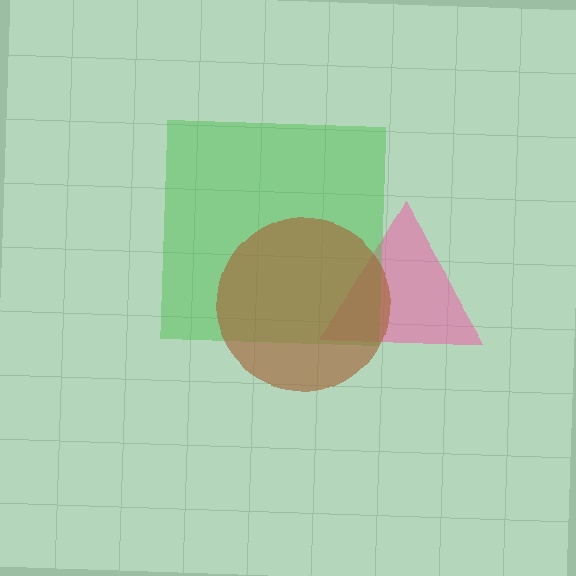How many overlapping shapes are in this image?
There are 3 overlapping shapes in the image.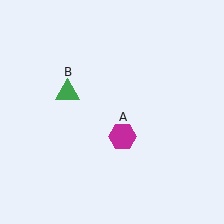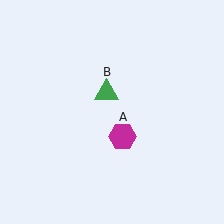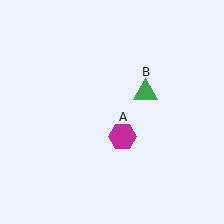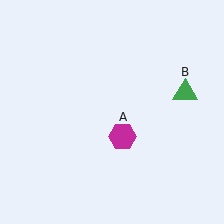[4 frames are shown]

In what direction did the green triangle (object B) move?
The green triangle (object B) moved right.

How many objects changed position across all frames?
1 object changed position: green triangle (object B).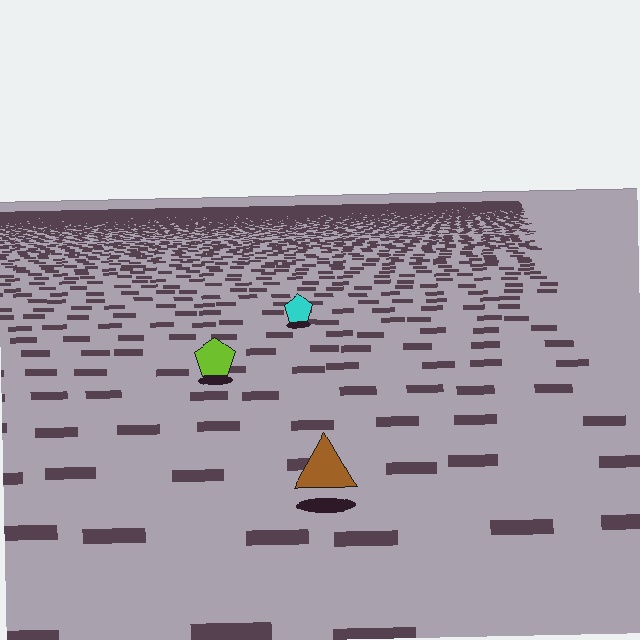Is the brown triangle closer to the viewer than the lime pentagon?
Yes. The brown triangle is closer — you can tell from the texture gradient: the ground texture is coarser near it.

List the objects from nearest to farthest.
From nearest to farthest: the brown triangle, the lime pentagon, the cyan pentagon.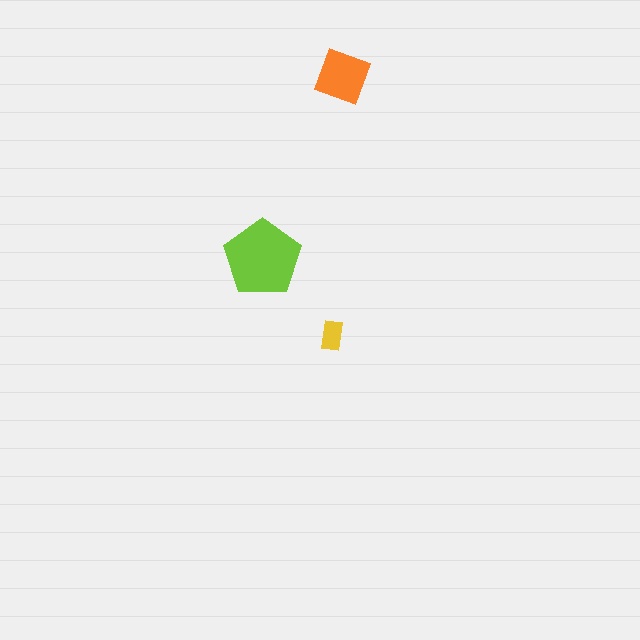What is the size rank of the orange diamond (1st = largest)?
2nd.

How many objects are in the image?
There are 3 objects in the image.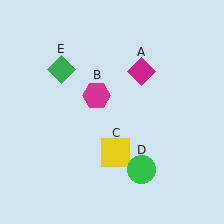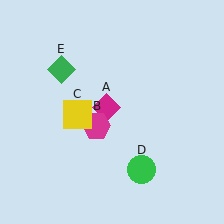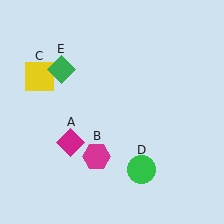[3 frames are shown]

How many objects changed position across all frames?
3 objects changed position: magenta diamond (object A), magenta hexagon (object B), yellow square (object C).